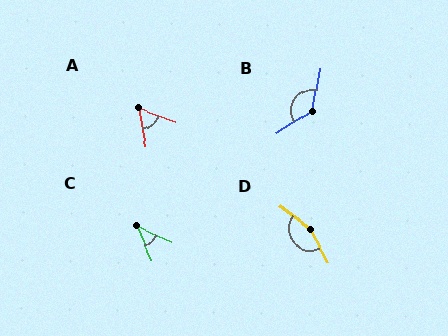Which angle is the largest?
D, at approximately 155 degrees.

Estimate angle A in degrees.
Approximately 59 degrees.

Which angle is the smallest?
C, at approximately 42 degrees.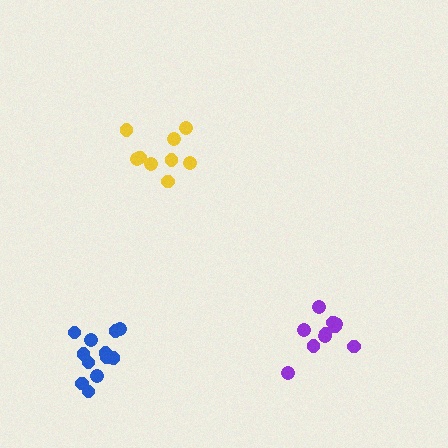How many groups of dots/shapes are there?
There are 3 groups.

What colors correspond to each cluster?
The clusters are colored: blue, yellow, purple.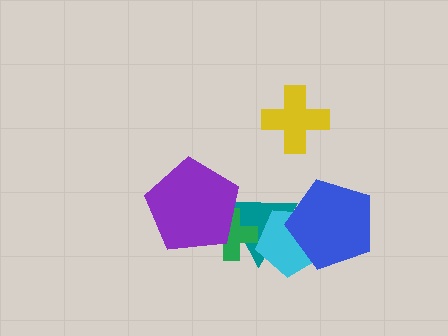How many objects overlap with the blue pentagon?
2 objects overlap with the blue pentagon.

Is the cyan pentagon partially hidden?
Yes, it is partially covered by another shape.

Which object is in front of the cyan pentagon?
The blue pentagon is in front of the cyan pentagon.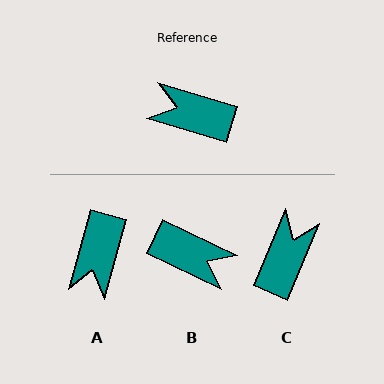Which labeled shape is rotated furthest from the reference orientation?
B, about 171 degrees away.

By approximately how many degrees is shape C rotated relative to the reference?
Approximately 96 degrees clockwise.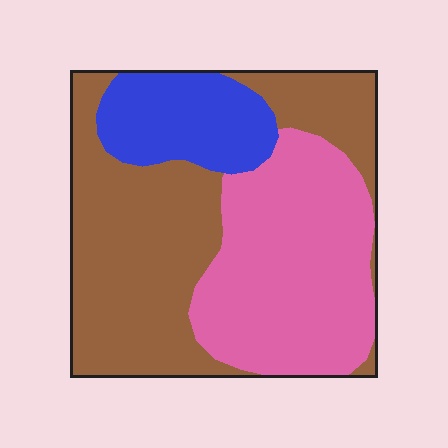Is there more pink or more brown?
Brown.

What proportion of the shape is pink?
Pink takes up about three eighths (3/8) of the shape.